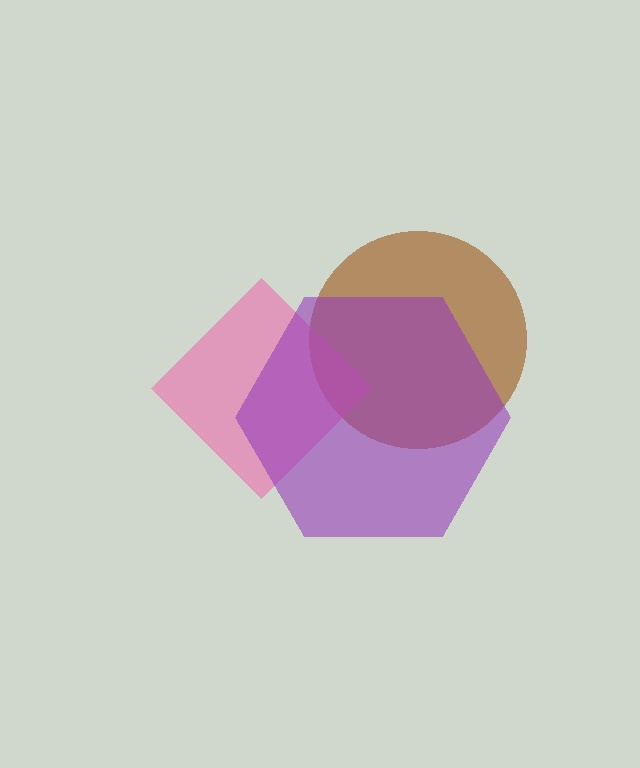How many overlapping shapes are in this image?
There are 3 overlapping shapes in the image.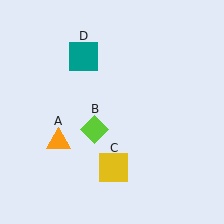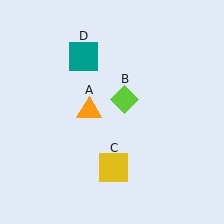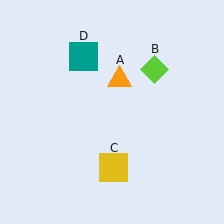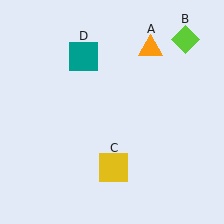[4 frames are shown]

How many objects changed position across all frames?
2 objects changed position: orange triangle (object A), lime diamond (object B).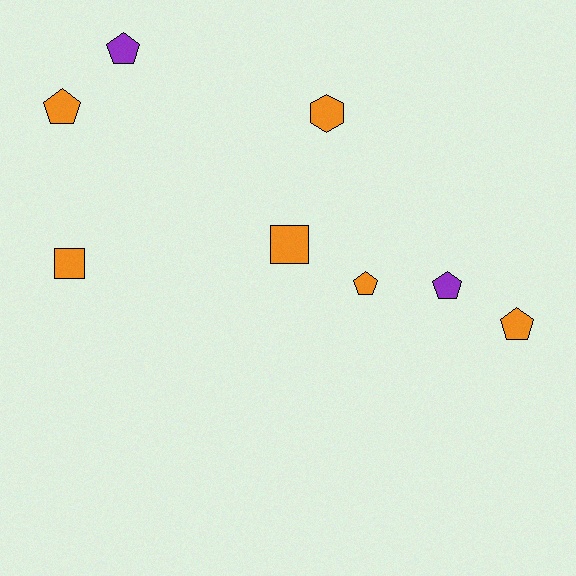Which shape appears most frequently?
Pentagon, with 5 objects.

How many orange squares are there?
There are 2 orange squares.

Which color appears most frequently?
Orange, with 6 objects.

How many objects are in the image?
There are 8 objects.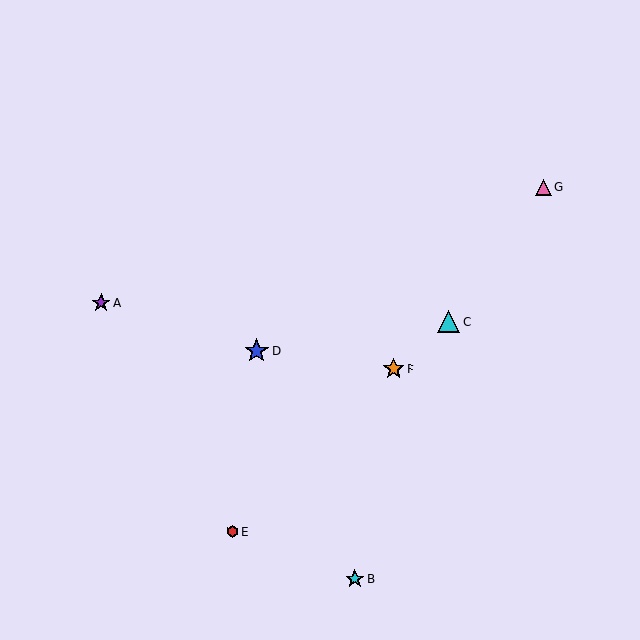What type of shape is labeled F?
Shape F is an orange star.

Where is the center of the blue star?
The center of the blue star is at (256, 350).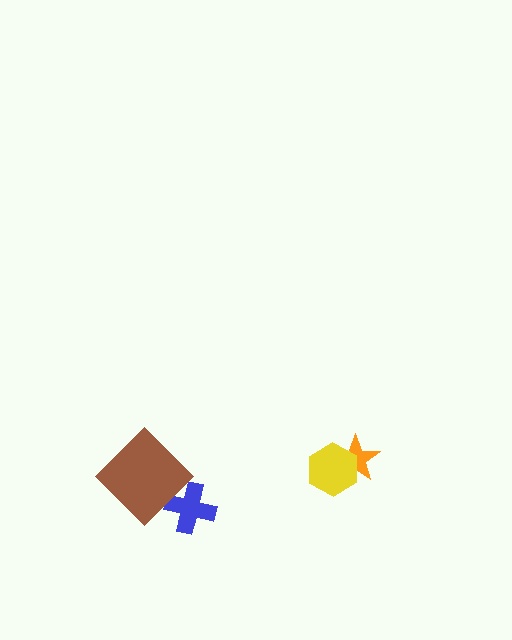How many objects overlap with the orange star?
1 object overlaps with the orange star.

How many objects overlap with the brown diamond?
1 object overlaps with the brown diamond.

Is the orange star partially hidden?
Yes, it is partially covered by another shape.